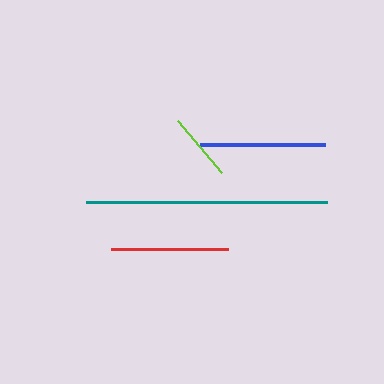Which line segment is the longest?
The teal line is the longest at approximately 240 pixels.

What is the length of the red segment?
The red segment is approximately 116 pixels long.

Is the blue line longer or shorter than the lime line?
The blue line is longer than the lime line.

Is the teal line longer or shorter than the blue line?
The teal line is longer than the blue line.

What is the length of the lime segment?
The lime segment is approximately 68 pixels long.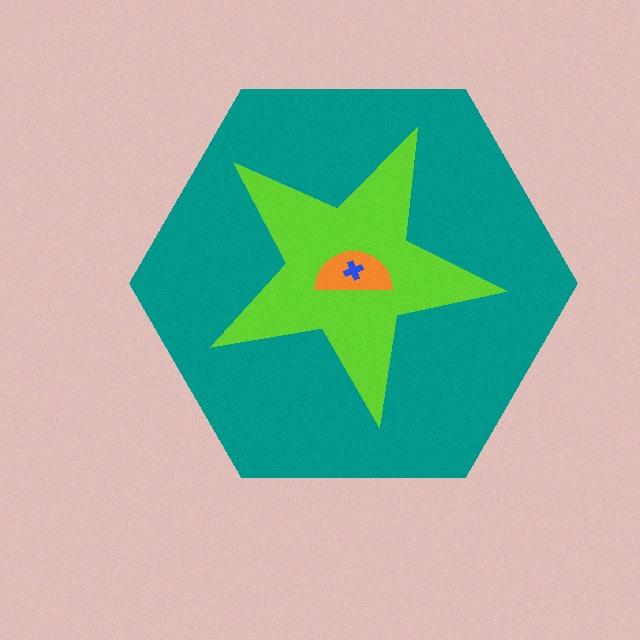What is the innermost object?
The blue cross.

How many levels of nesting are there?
4.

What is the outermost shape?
The teal hexagon.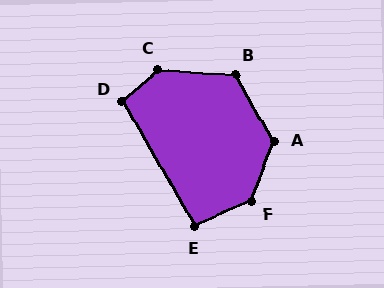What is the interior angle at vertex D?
Approximately 102 degrees (obtuse).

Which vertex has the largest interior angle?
F, at approximately 135 degrees.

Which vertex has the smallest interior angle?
E, at approximately 96 degrees.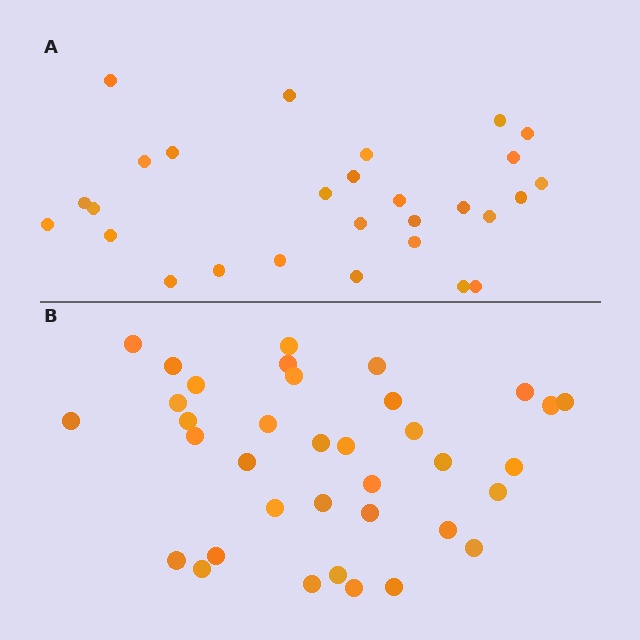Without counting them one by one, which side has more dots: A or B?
Region B (the bottom region) has more dots.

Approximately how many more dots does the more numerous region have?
Region B has roughly 8 or so more dots than region A.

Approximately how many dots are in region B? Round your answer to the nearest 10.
About 40 dots. (The exact count is 36, which rounds to 40.)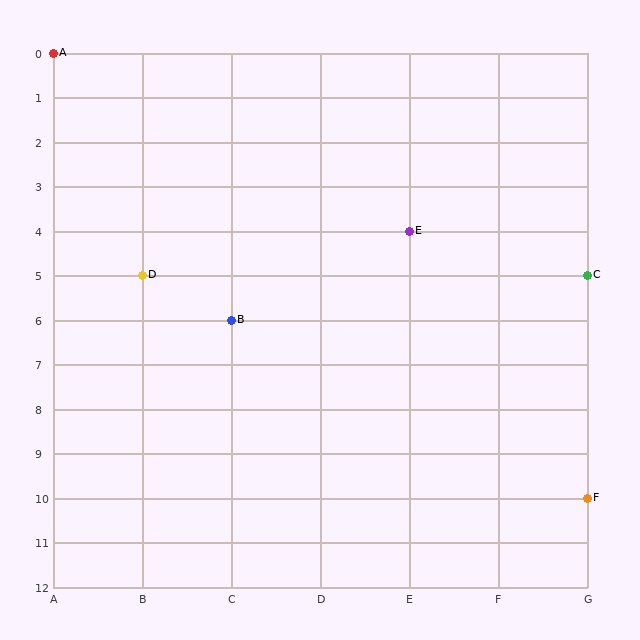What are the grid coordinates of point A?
Point A is at grid coordinates (A, 0).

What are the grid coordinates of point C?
Point C is at grid coordinates (G, 5).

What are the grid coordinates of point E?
Point E is at grid coordinates (E, 4).